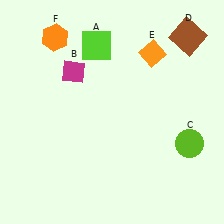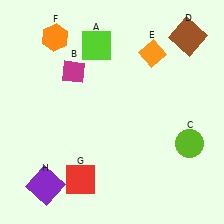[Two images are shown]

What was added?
A red square (G), a purple square (H) were added in Image 2.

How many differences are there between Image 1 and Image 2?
There are 2 differences between the two images.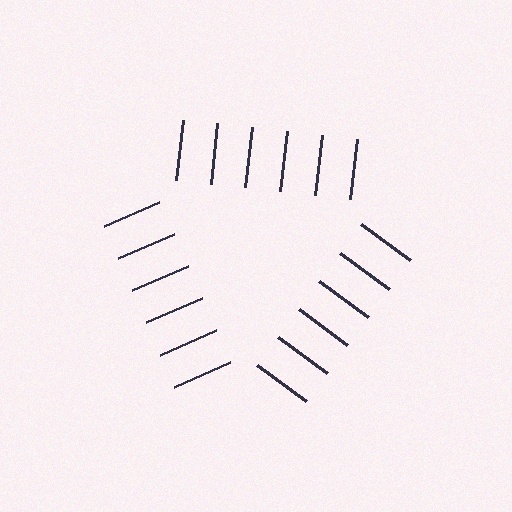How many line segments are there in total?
18 — 6 along each of the 3 edges.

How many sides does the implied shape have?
3 sides — the line-ends trace a triangle.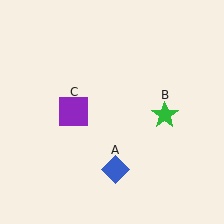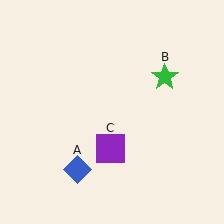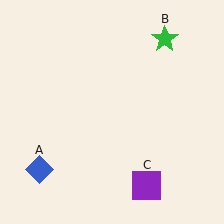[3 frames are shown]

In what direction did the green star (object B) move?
The green star (object B) moved up.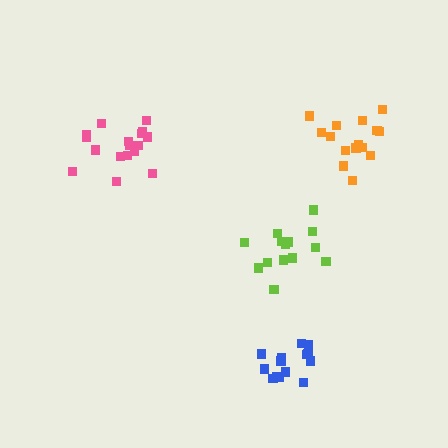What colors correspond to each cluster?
The clusters are colored: pink, blue, lime, orange.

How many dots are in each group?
Group 1: 17 dots, Group 2: 14 dots, Group 3: 14 dots, Group 4: 15 dots (60 total).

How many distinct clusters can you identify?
There are 4 distinct clusters.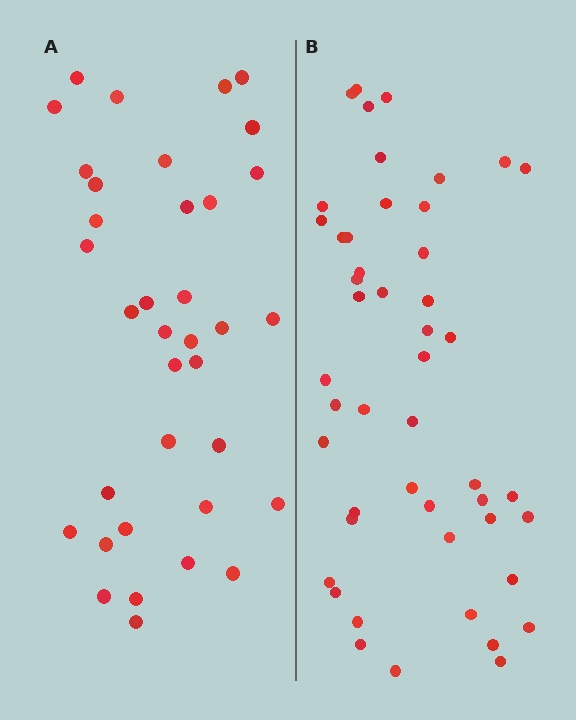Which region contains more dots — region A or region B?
Region B (the right region) has more dots.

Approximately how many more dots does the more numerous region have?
Region B has roughly 12 or so more dots than region A.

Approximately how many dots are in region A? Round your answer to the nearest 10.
About 40 dots. (The exact count is 36, which rounds to 40.)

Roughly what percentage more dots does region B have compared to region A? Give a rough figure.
About 35% more.